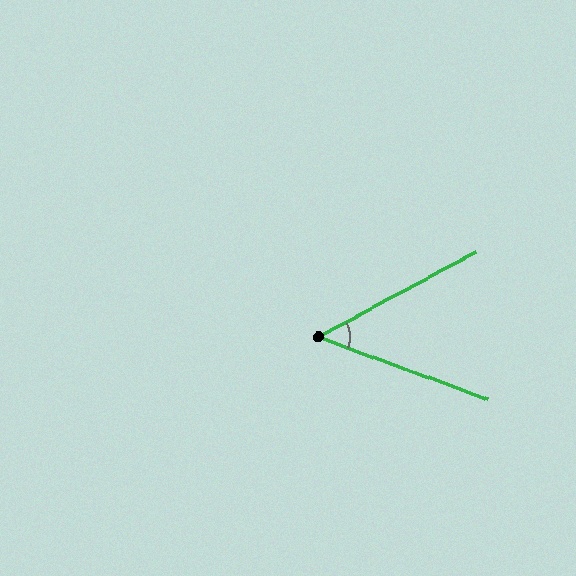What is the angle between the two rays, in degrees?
Approximately 49 degrees.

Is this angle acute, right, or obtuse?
It is acute.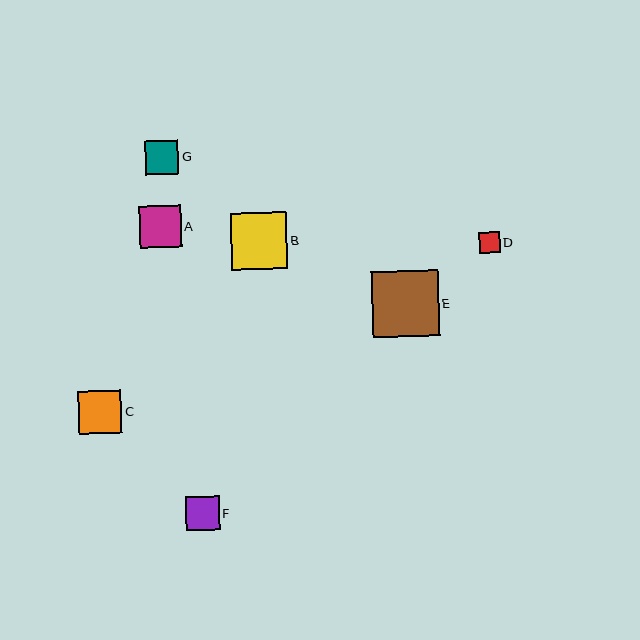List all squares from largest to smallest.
From largest to smallest: E, B, C, A, F, G, D.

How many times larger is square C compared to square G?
Square C is approximately 1.3 times the size of square G.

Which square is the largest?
Square E is the largest with a size of approximately 66 pixels.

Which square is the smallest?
Square D is the smallest with a size of approximately 21 pixels.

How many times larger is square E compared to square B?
Square E is approximately 1.2 times the size of square B.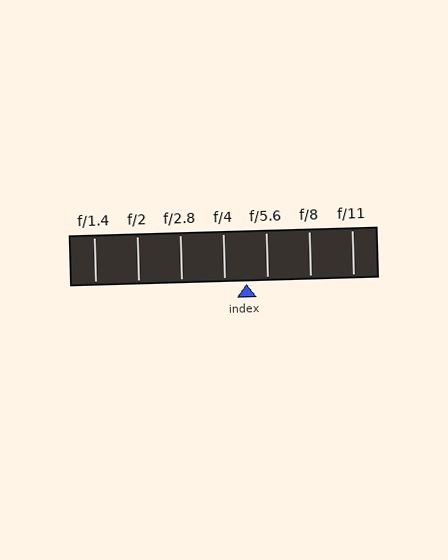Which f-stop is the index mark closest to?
The index mark is closest to f/5.6.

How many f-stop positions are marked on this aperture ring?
There are 7 f-stop positions marked.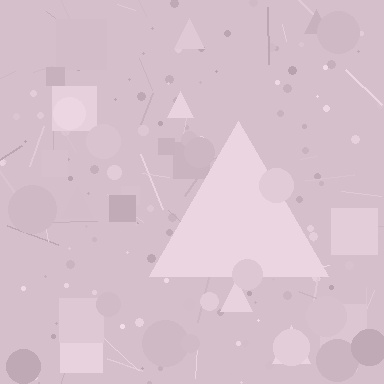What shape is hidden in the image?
A triangle is hidden in the image.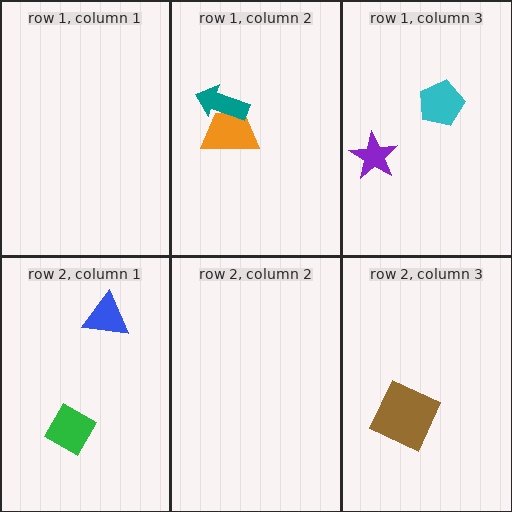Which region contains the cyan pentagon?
The row 1, column 3 region.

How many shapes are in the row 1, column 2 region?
2.